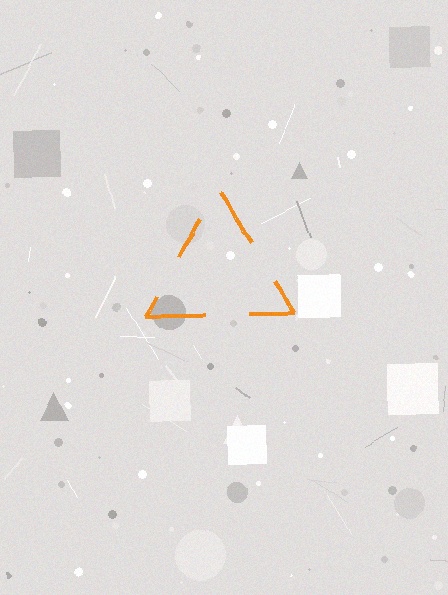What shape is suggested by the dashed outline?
The dashed outline suggests a triangle.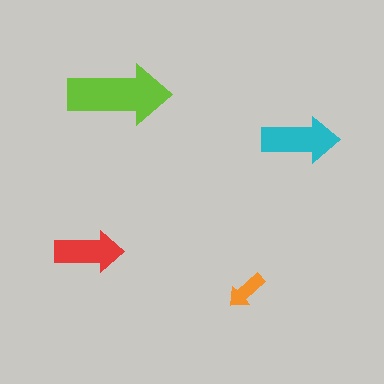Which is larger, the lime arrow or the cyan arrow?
The lime one.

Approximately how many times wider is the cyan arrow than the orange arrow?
About 2 times wider.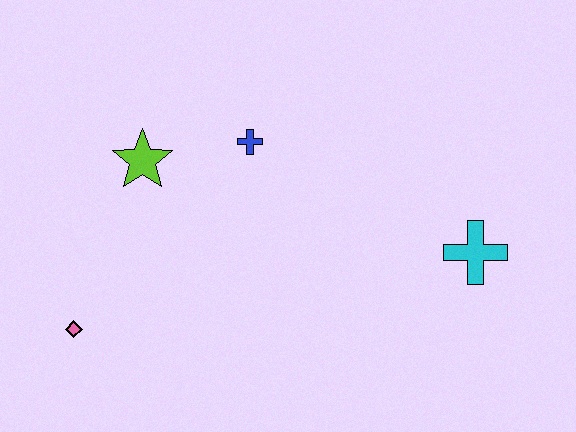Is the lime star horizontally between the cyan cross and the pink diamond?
Yes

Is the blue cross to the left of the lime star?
No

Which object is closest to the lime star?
The blue cross is closest to the lime star.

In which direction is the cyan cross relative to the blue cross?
The cyan cross is to the right of the blue cross.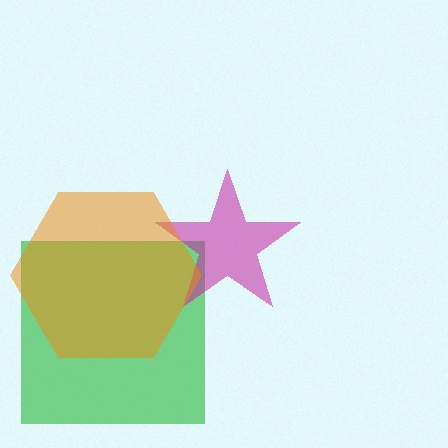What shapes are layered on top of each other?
The layered shapes are: a green square, a magenta star, an orange hexagon.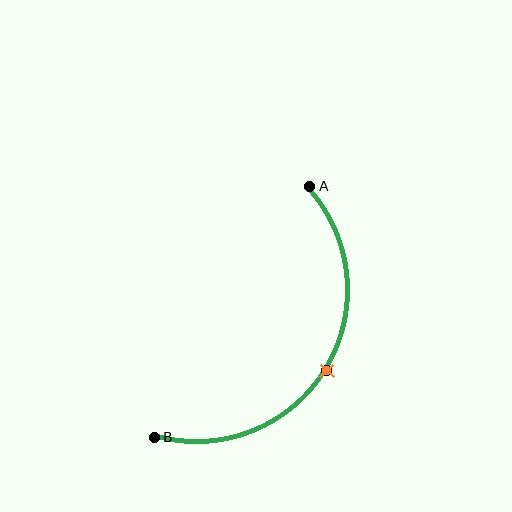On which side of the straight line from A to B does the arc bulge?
The arc bulges to the right of the straight line connecting A and B.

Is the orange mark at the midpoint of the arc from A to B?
Yes. The orange mark lies on the arc at equal arc-length from both A and B — it is the arc midpoint.